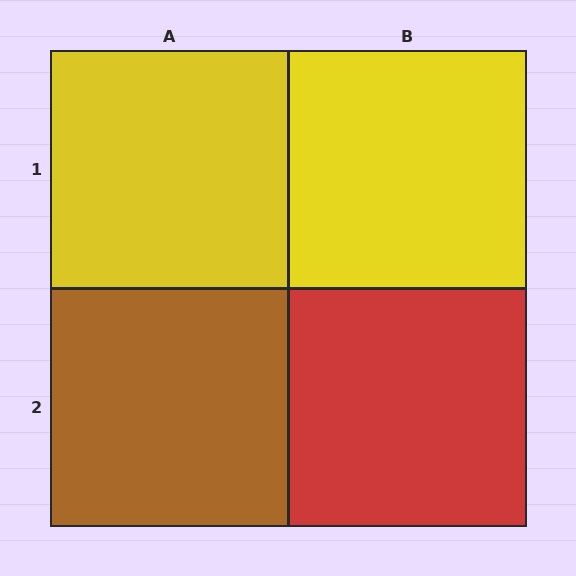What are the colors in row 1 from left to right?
Yellow, yellow.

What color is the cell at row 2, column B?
Red.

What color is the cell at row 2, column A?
Brown.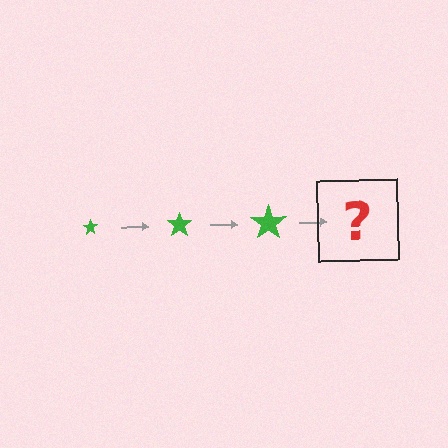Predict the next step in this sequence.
The next step is a green star, larger than the previous one.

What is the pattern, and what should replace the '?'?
The pattern is that the star gets progressively larger each step. The '?' should be a green star, larger than the previous one.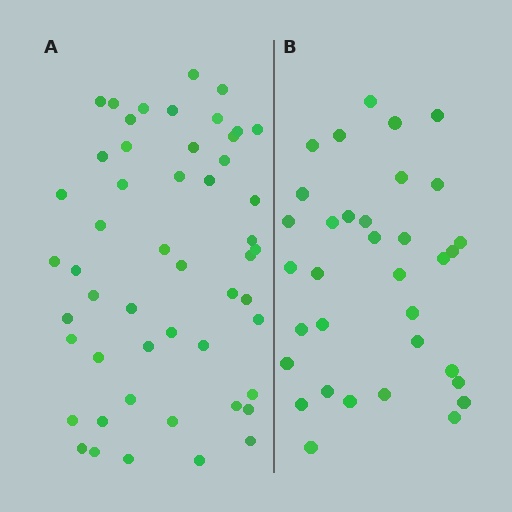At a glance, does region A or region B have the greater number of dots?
Region A (the left region) has more dots.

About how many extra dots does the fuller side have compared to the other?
Region A has approximately 15 more dots than region B.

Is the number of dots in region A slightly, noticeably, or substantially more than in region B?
Region A has substantially more. The ratio is roughly 1.5 to 1.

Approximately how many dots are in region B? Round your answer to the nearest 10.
About 30 dots. (The exact count is 34, which rounds to 30.)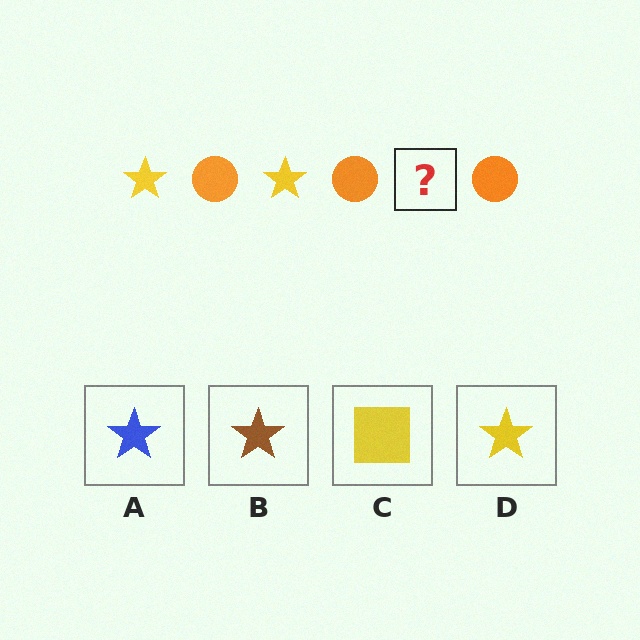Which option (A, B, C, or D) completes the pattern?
D.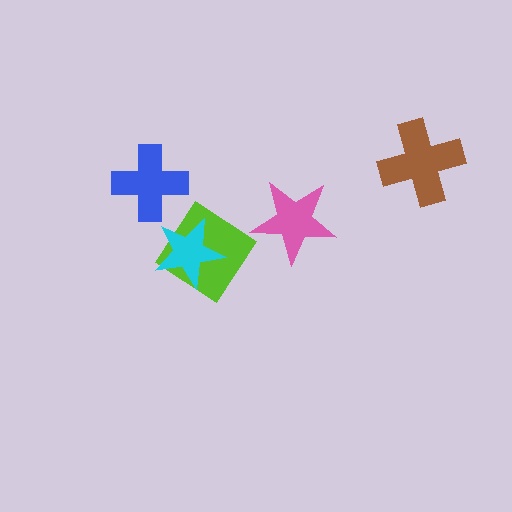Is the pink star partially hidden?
No, no other shape covers it.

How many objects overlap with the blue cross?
0 objects overlap with the blue cross.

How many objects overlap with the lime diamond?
1 object overlaps with the lime diamond.